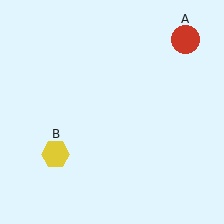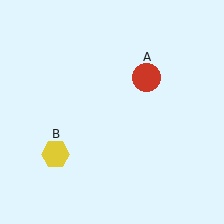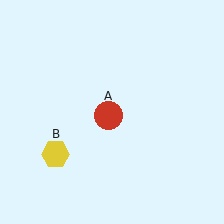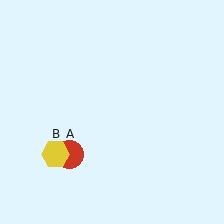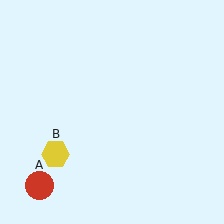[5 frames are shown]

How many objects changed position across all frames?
1 object changed position: red circle (object A).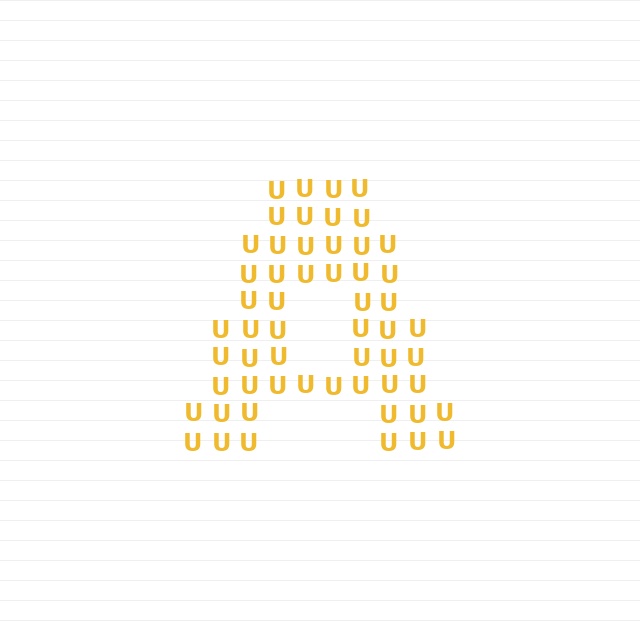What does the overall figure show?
The overall figure shows the letter A.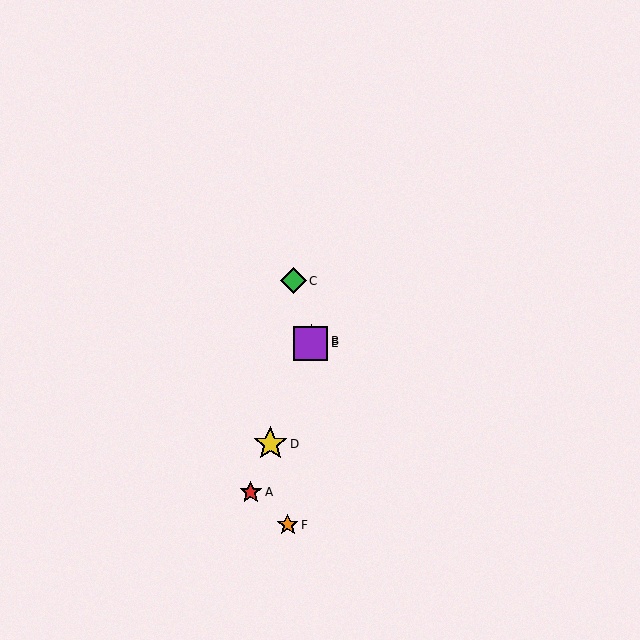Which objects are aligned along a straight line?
Objects A, B, D, E are aligned along a straight line.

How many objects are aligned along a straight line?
4 objects (A, B, D, E) are aligned along a straight line.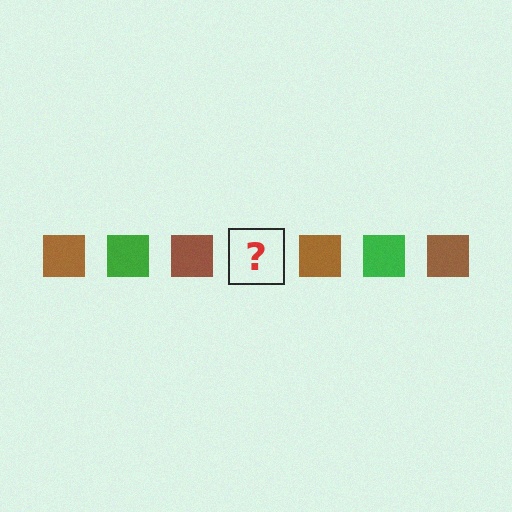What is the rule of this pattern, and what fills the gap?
The rule is that the pattern cycles through brown, green squares. The gap should be filled with a green square.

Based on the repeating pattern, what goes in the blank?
The blank should be a green square.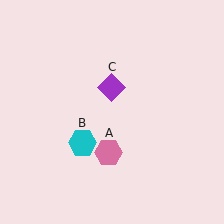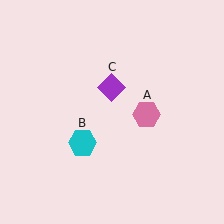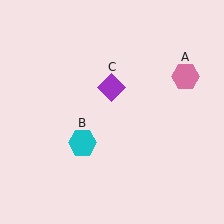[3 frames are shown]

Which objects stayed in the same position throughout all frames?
Cyan hexagon (object B) and purple diamond (object C) remained stationary.